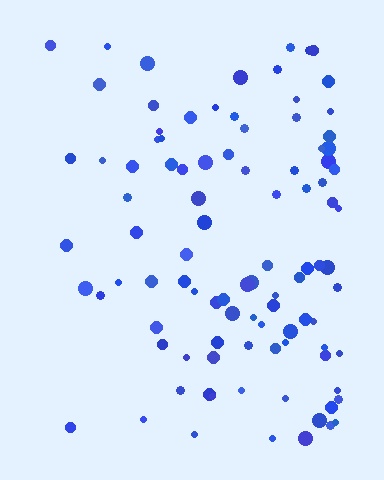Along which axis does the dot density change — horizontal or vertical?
Horizontal.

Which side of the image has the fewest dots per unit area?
The left.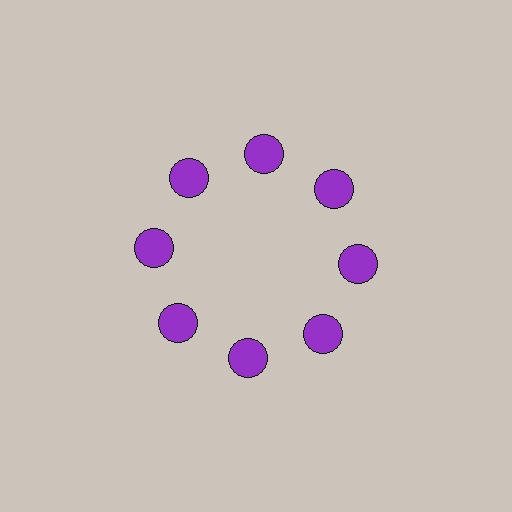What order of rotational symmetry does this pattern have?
This pattern has 8-fold rotational symmetry.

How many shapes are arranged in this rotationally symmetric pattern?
There are 8 shapes, arranged in 8 groups of 1.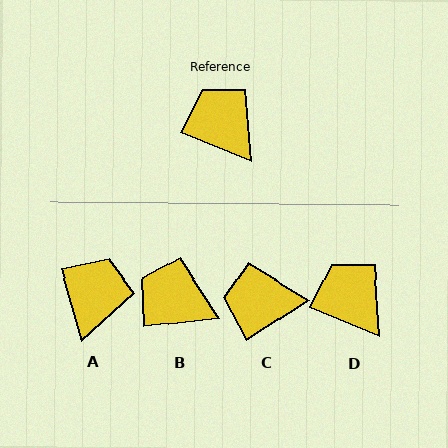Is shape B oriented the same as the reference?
No, it is off by about 29 degrees.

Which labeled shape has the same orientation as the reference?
D.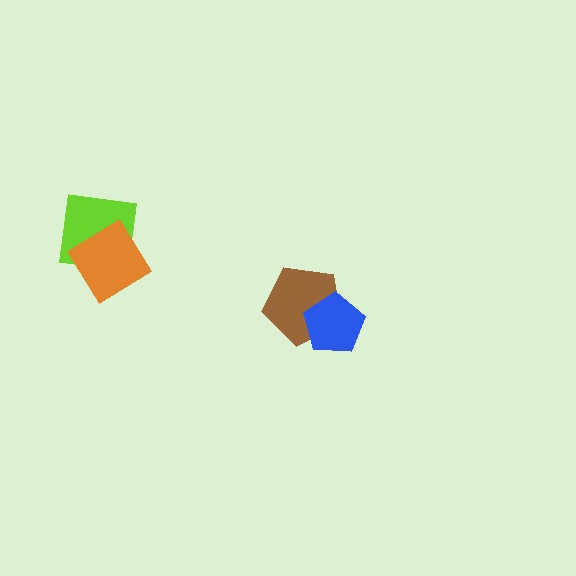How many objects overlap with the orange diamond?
1 object overlaps with the orange diamond.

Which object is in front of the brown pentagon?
The blue pentagon is in front of the brown pentagon.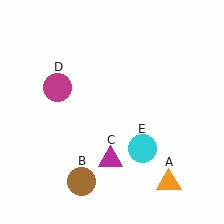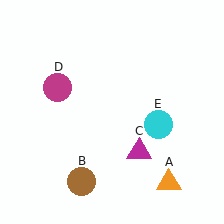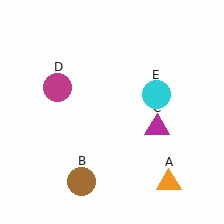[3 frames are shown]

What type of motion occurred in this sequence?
The magenta triangle (object C), cyan circle (object E) rotated counterclockwise around the center of the scene.